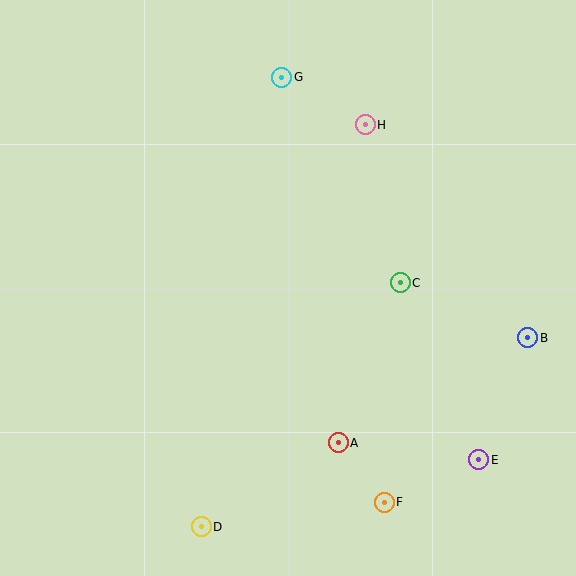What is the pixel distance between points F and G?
The distance between F and G is 437 pixels.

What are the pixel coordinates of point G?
Point G is at (282, 77).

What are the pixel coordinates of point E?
Point E is at (479, 460).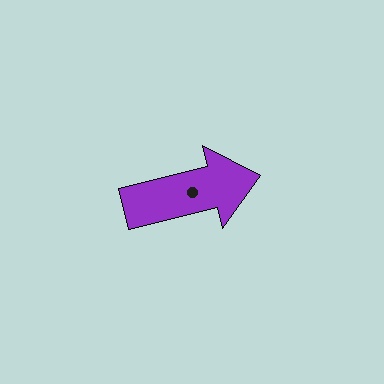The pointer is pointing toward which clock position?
Roughly 3 o'clock.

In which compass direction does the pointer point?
East.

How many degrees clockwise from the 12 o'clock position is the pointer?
Approximately 76 degrees.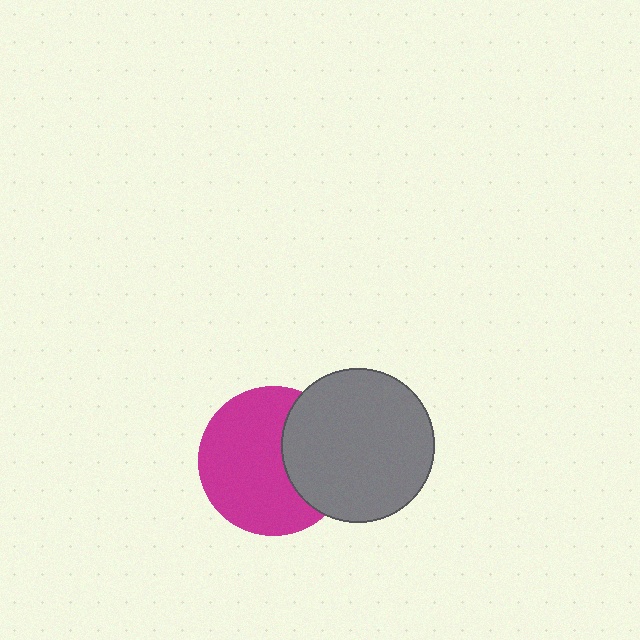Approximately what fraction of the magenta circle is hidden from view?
Roughly 33% of the magenta circle is hidden behind the gray circle.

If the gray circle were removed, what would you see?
You would see the complete magenta circle.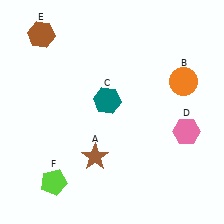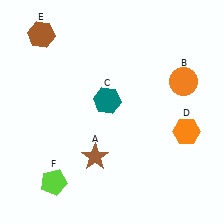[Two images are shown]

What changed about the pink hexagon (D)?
In Image 1, D is pink. In Image 2, it changed to orange.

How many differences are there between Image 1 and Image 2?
There is 1 difference between the two images.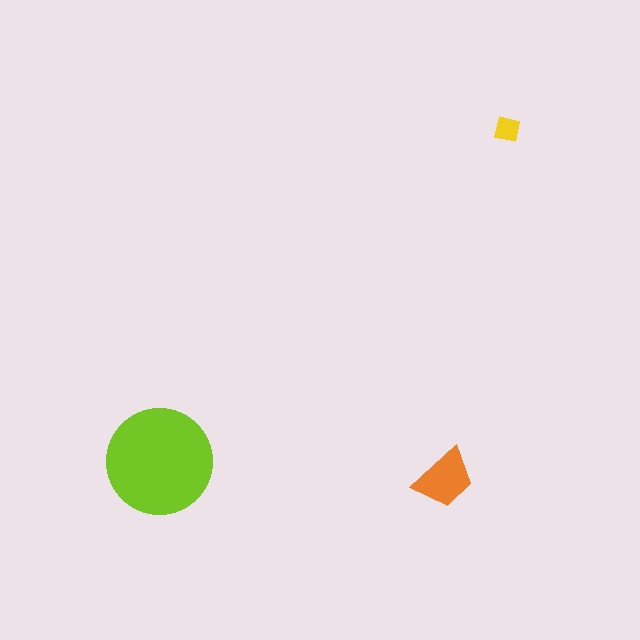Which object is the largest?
The lime circle.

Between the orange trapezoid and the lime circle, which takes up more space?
The lime circle.